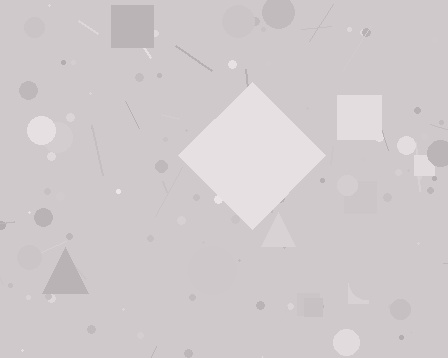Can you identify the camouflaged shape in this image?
The camouflaged shape is a diamond.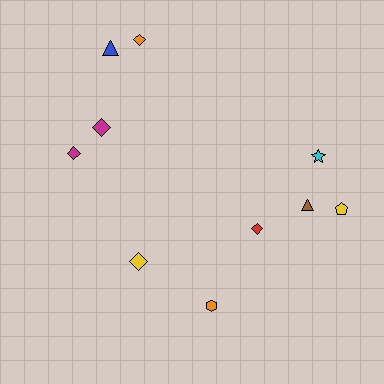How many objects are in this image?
There are 10 objects.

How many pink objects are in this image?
There are no pink objects.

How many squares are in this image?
There are no squares.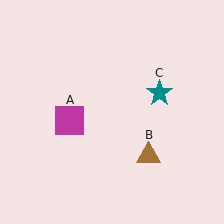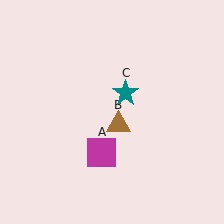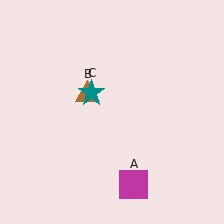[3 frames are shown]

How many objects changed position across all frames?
3 objects changed position: magenta square (object A), brown triangle (object B), teal star (object C).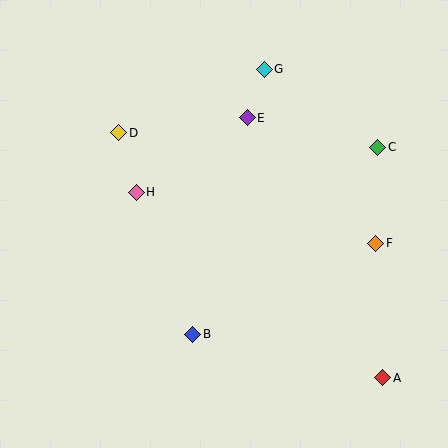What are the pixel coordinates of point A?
Point A is at (383, 378).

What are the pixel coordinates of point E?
Point E is at (247, 118).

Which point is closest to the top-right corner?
Point C is closest to the top-right corner.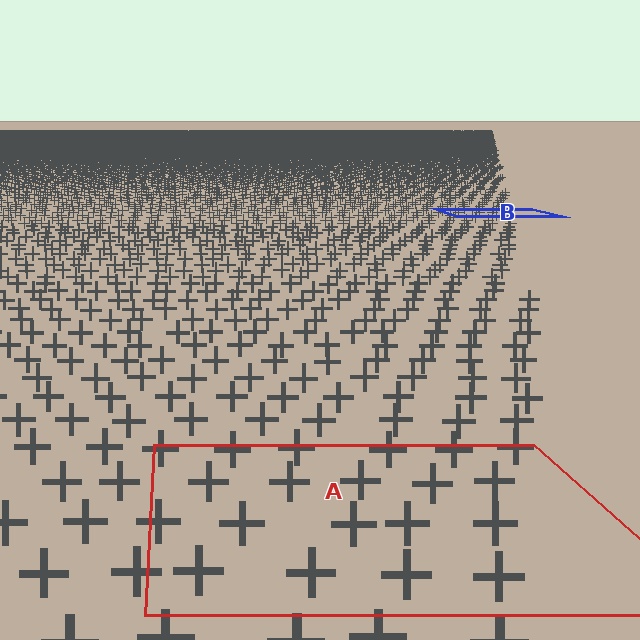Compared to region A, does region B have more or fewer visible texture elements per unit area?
Region B has more texture elements per unit area — they are packed more densely because it is farther away.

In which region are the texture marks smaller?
The texture marks are smaller in region B, because it is farther away.